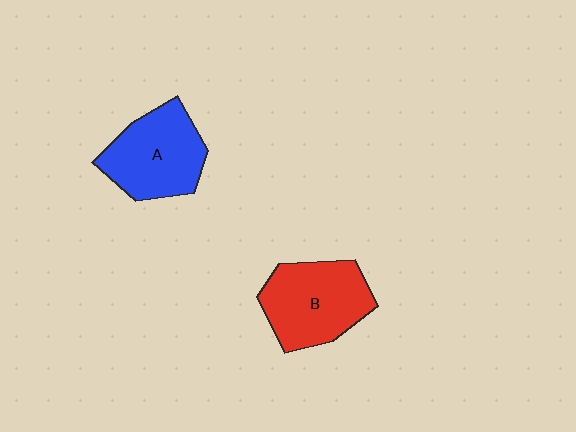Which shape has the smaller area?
Shape A (blue).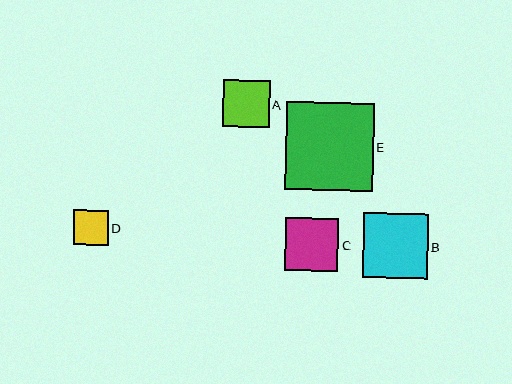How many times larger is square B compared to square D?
Square B is approximately 1.9 times the size of square D.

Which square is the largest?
Square E is the largest with a size of approximately 87 pixels.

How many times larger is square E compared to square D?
Square E is approximately 2.5 times the size of square D.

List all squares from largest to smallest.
From largest to smallest: E, B, C, A, D.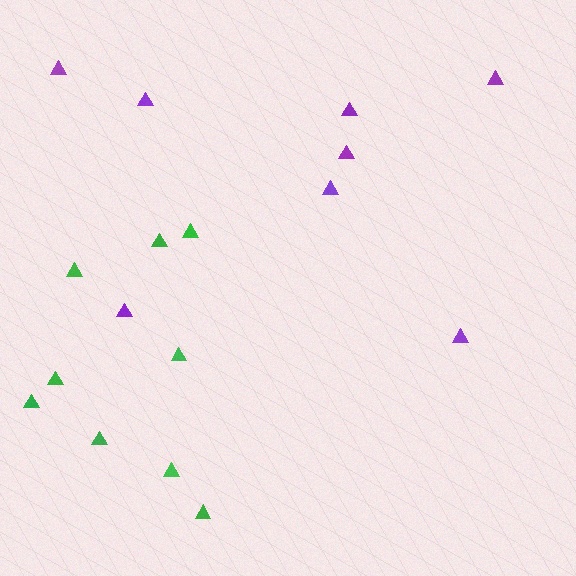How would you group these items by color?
There are 2 groups: one group of green triangles (9) and one group of purple triangles (8).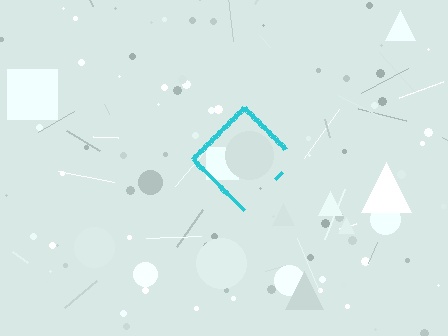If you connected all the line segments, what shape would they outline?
They would outline a diamond.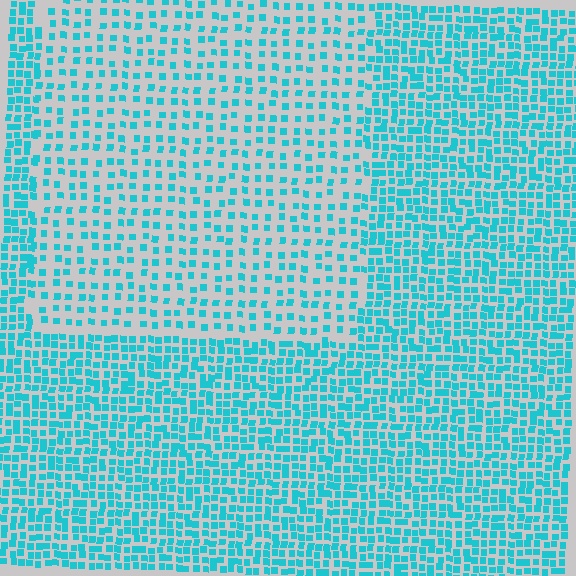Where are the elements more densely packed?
The elements are more densely packed outside the rectangle boundary.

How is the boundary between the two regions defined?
The boundary is defined by a change in element density (approximately 2.0x ratio). All elements are the same color, size, and shape.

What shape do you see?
I see a rectangle.